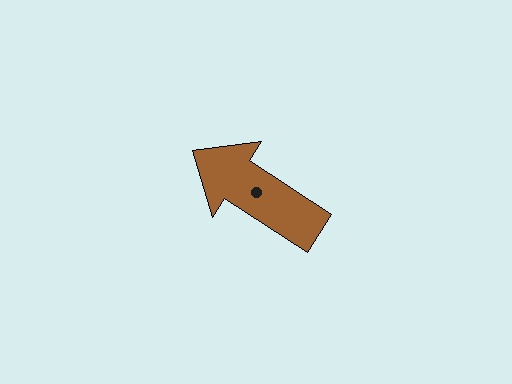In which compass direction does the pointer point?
Northwest.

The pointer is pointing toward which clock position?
Roughly 10 o'clock.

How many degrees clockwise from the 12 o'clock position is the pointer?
Approximately 303 degrees.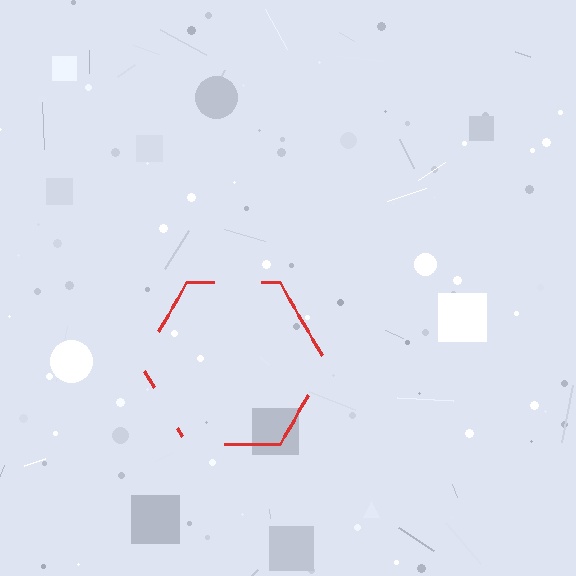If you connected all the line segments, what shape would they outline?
They would outline a hexagon.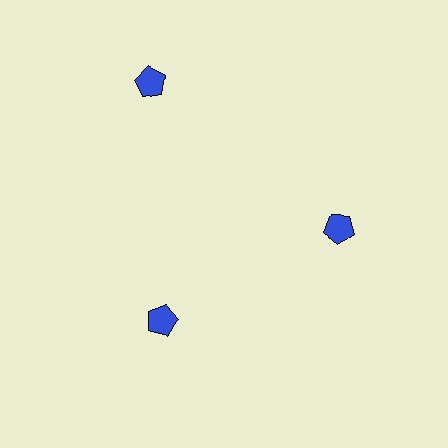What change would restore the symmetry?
The symmetry would be restored by moving it inward, back onto the ring so that all 3 pentagons sit at equal angles and equal distance from the center.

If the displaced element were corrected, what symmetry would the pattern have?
It would have 3-fold rotational symmetry — the pattern would map onto itself every 120 degrees.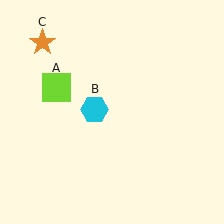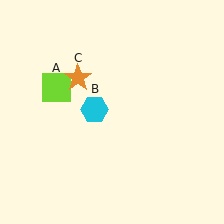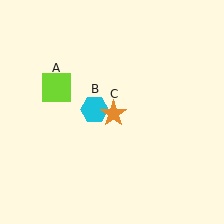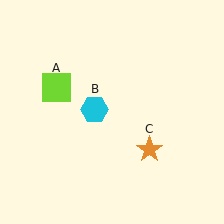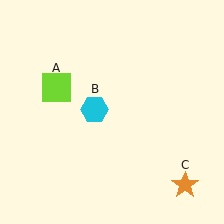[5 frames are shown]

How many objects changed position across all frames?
1 object changed position: orange star (object C).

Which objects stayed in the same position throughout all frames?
Lime square (object A) and cyan hexagon (object B) remained stationary.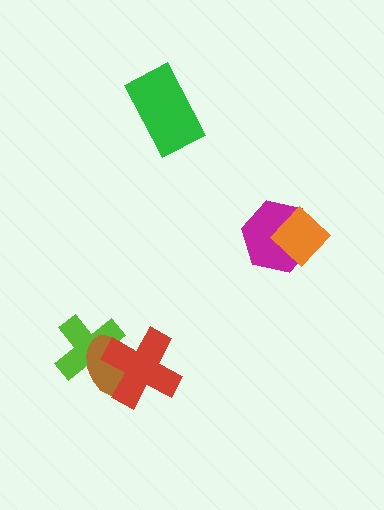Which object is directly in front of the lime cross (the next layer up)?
The brown ellipse is directly in front of the lime cross.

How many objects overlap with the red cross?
2 objects overlap with the red cross.